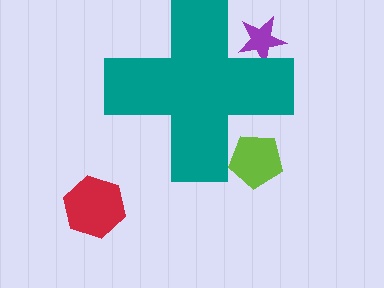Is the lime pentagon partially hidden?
Yes, the lime pentagon is partially hidden behind the teal cross.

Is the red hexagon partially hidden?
No, the red hexagon is fully visible.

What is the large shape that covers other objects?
A teal cross.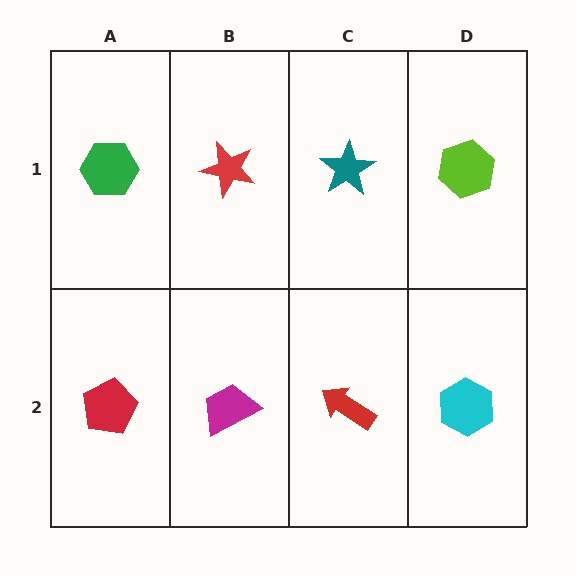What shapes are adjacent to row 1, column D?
A cyan hexagon (row 2, column D), a teal star (row 1, column C).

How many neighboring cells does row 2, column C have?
3.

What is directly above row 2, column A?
A green hexagon.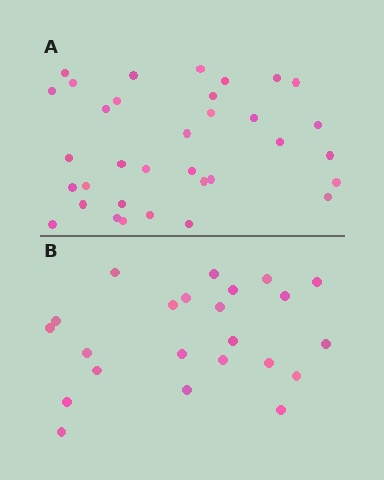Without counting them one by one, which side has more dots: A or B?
Region A (the top region) has more dots.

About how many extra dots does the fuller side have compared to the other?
Region A has roughly 12 or so more dots than region B.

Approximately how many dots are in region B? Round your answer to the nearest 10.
About 20 dots. (The exact count is 23, which rounds to 20.)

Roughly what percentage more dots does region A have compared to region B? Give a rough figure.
About 50% more.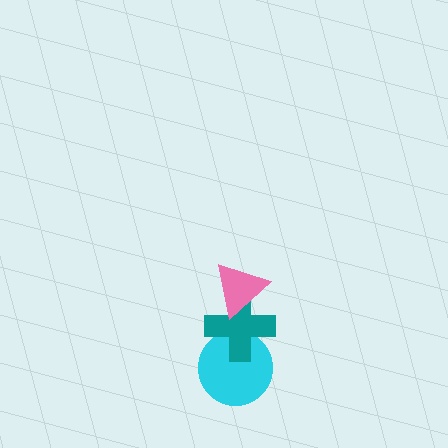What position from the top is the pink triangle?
The pink triangle is 1st from the top.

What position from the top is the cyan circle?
The cyan circle is 3rd from the top.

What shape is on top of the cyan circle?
The teal cross is on top of the cyan circle.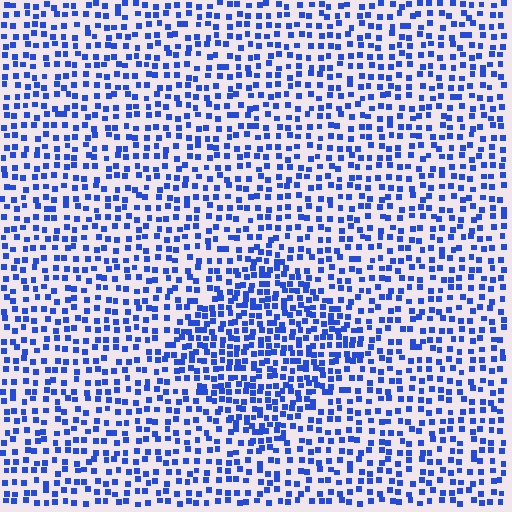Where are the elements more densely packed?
The elements are more densely packed inside the diamond boundary.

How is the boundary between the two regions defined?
The boundary is defined by a change in element density (approximately 1.7x ratio). All elements are the same color, size, and shape.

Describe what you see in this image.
The image contains small blue elements arranged at two different densities. A diamond-shaped region is visible where the elements are more densely packed than the surrounding area.